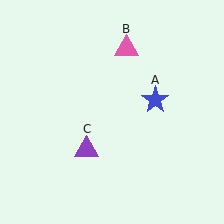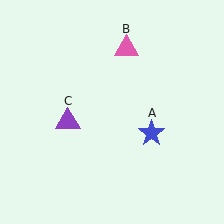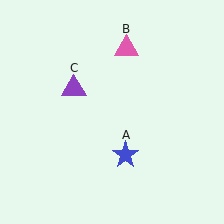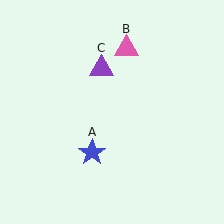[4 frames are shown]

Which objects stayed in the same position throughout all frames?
Pink triangle (object B) remained stationary.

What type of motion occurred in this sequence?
The blue star (object A), purple triangle (object C) rotated clockwise around the center of the scene.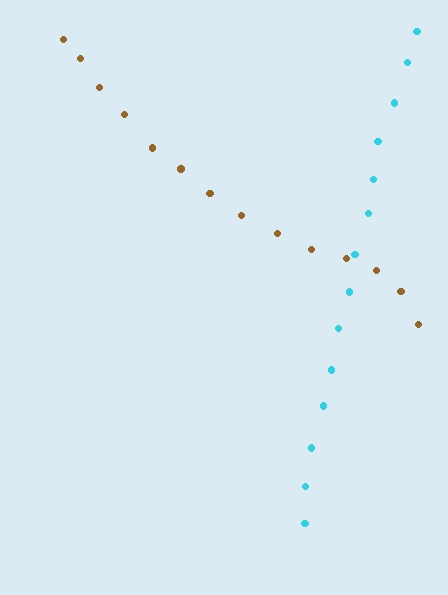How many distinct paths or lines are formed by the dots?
There are 2 distinct paths.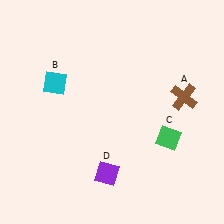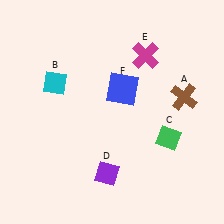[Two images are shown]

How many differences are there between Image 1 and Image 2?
There are 2 differences between the two images.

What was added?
A magenta cross (E), a blue square (F) were added in Image 2.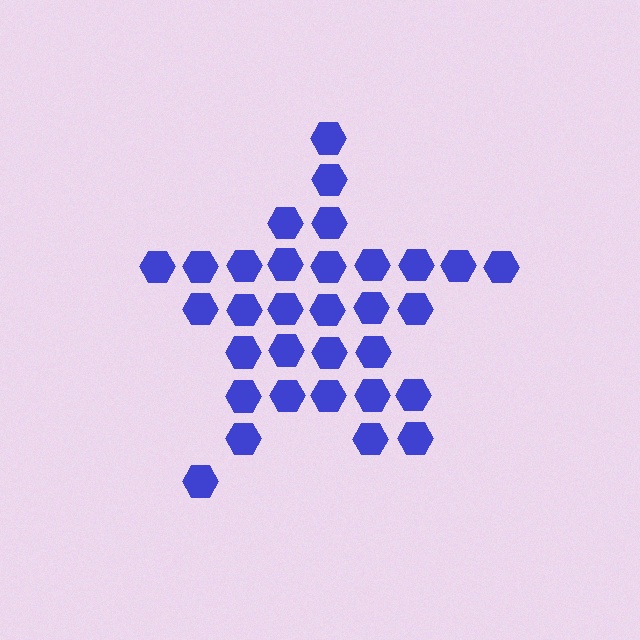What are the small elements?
The small elements are hexagons.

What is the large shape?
The large shape is a star.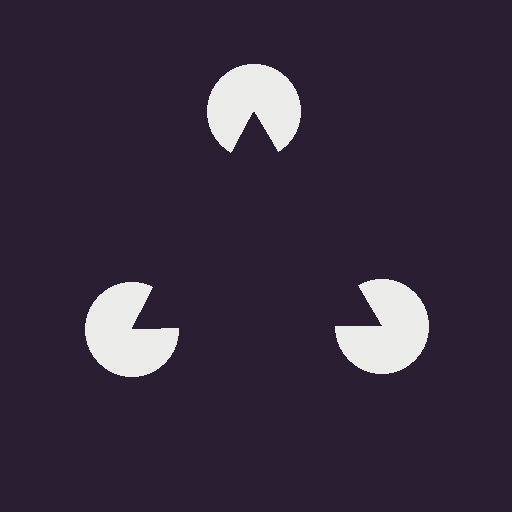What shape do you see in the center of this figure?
An illusory triangle — its edges are inferred from the aligned wedge cuts in the pac-man discs, not physically drawn.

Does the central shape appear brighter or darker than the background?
It typically appears slightly darker than the background, even though no actual brightness change is drawn.